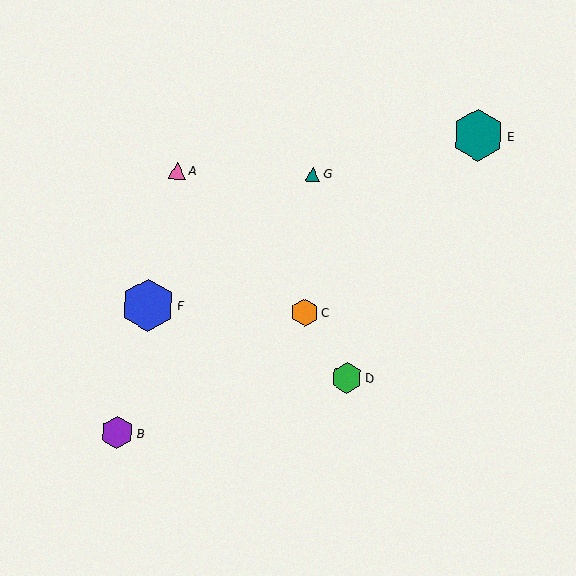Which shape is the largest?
The blue hexagon (labeled F) is the largest.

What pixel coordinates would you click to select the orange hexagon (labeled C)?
Click at (305, 313) to select the orange hexagon C.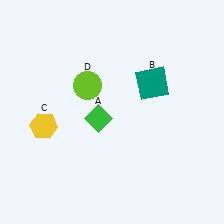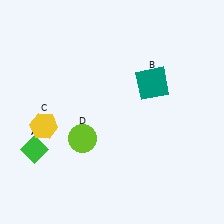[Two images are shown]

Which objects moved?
The objects that moved are: the green diamond (A), the lime circle (D).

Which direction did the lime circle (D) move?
The lime circle (D) moved down.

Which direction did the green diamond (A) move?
The green diamond (A) moved left.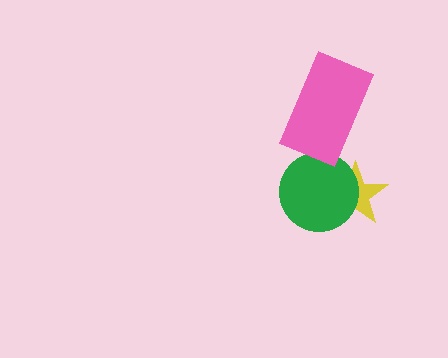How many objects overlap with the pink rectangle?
0 objects overlap with the pink rectangle.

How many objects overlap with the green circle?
1 object overlaps with the green circle.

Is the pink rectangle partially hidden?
No, no other shape covers it.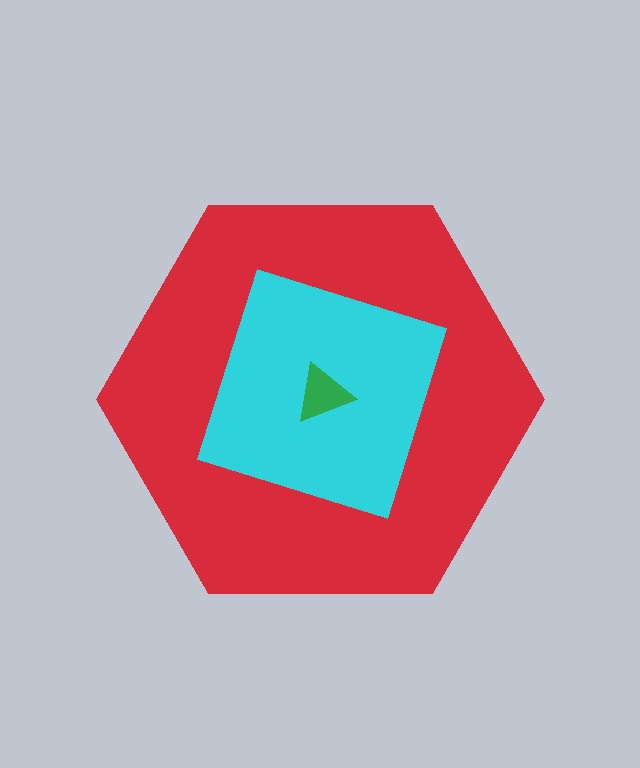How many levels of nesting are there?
3.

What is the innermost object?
The green triangle.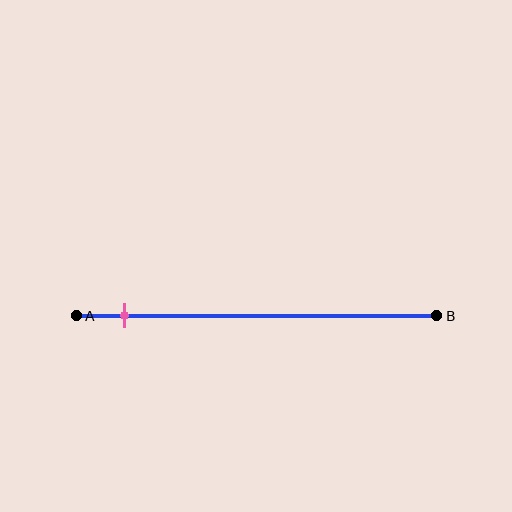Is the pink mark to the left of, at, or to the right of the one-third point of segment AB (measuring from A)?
The pink mark is to the left of the one-third point of segment AB.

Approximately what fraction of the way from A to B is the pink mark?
The pink mark is approximately 15% of the way from A to B.